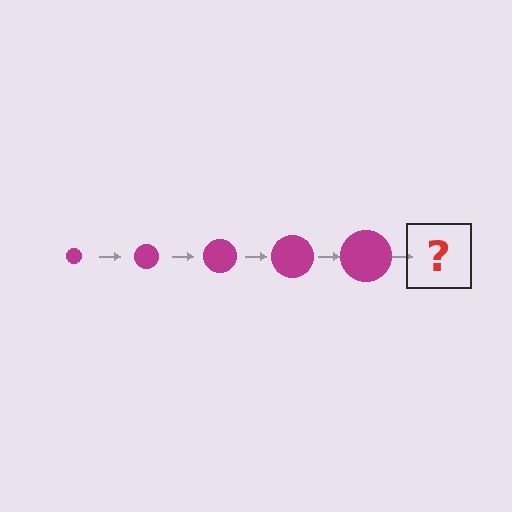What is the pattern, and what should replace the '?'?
The pattern is that the circle gets progressively larger each step. The '?' should be a magenta circle, larger than the previous one.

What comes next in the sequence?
The next element should be a magenta circle, larger than the previous one.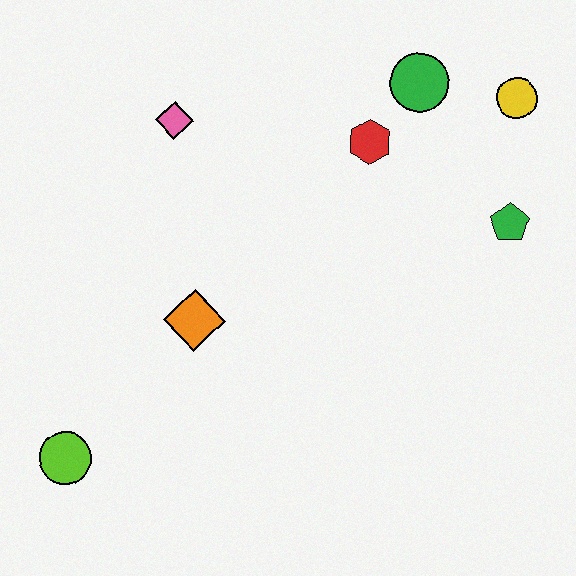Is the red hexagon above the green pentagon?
Yes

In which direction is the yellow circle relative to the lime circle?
The yellow circle is to the right of the lime circle.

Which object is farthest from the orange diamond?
The yellow circle is farthest from the orange diamond.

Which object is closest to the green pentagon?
The yellow circle is closest to the green pentagon.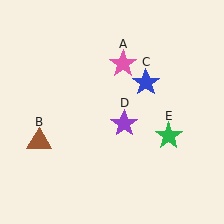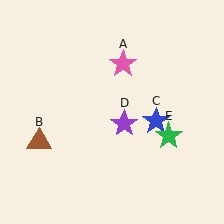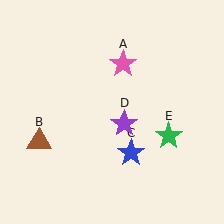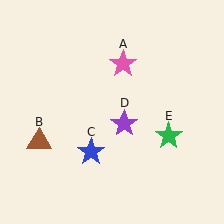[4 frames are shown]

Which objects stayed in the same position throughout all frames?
Pink star (object A) and brown triangle (object B) and purple star (object D) and green star (object E) remained stationary.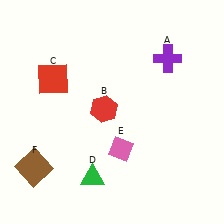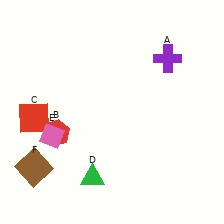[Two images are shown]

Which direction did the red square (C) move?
The red square (C) moved down.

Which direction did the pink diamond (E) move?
The pink diamond (E) moved left.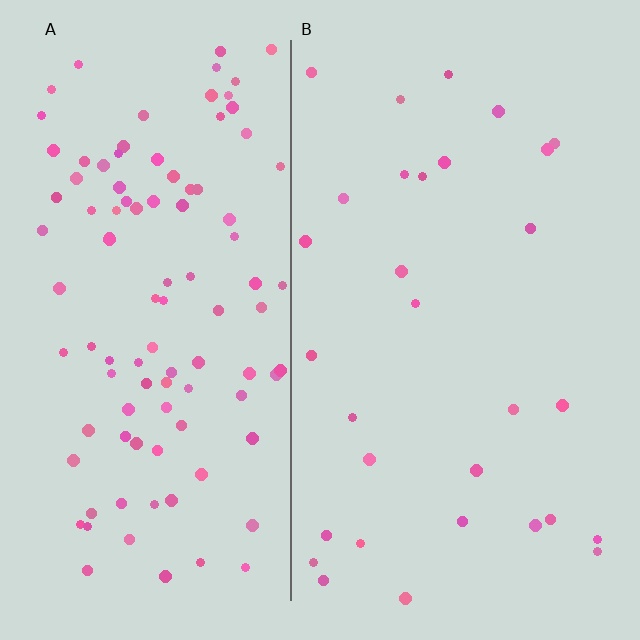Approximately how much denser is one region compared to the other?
Approximately 3.4× — region A over region B.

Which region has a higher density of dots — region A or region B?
A (the left).